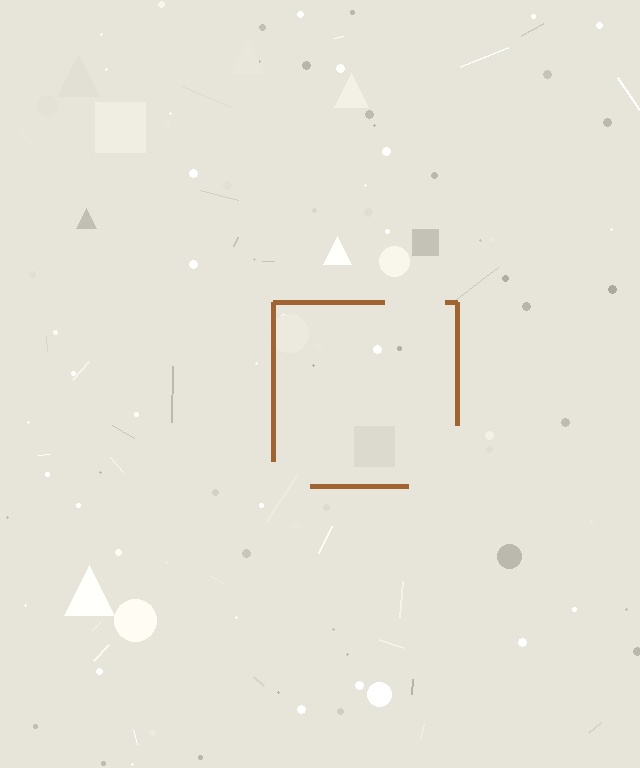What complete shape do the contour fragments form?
The contour fragments form a square.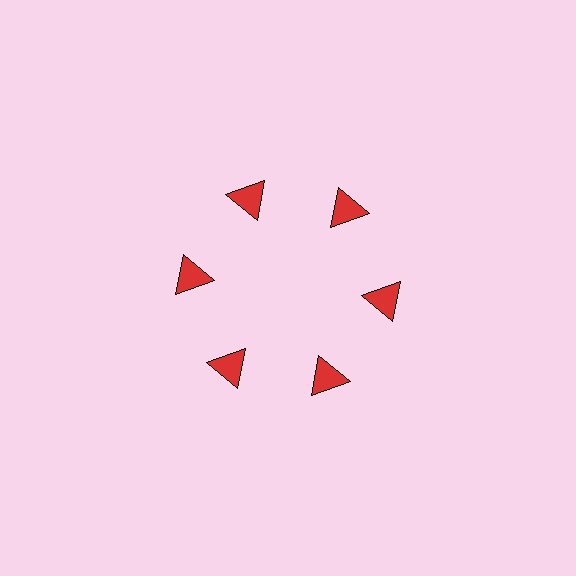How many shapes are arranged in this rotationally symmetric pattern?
There are 6 shapes, arranged in 6 groups of 1.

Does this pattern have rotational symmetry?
Yes, this pattern has 6-fold rotational symmetry. It looks the same after rotating 60 degrees around the center.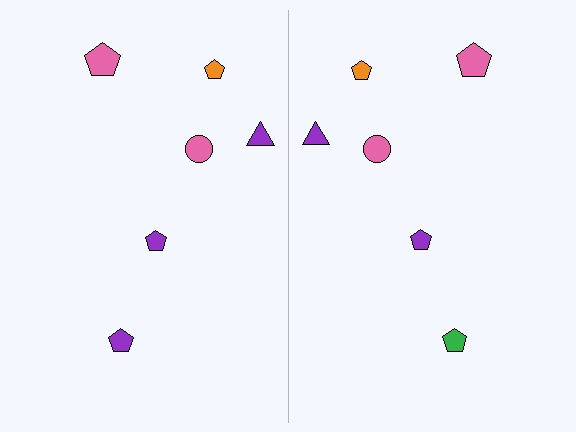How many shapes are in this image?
There are 12 shapes in this image.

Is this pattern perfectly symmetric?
No, the pattern is not perfectly symmetric. The green pentagon on the right side breaks the symmetry — its mirror counterpart is purple.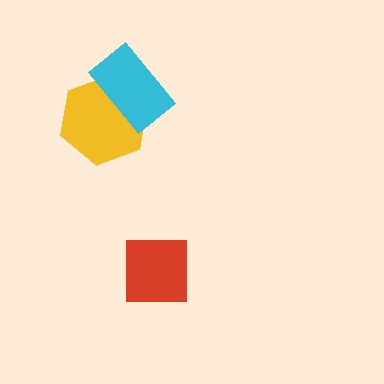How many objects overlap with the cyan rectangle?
1 object overlaps with the cyan rectangle.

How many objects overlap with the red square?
0 objects overlap with the red square.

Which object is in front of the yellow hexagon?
The cyan rectangle is in front of the yellow hexagon.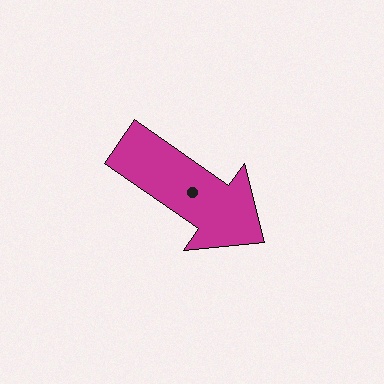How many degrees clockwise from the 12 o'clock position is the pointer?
Approximately 125 degrees.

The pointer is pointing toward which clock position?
Roughly 4 o'clock.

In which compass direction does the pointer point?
Southeast.